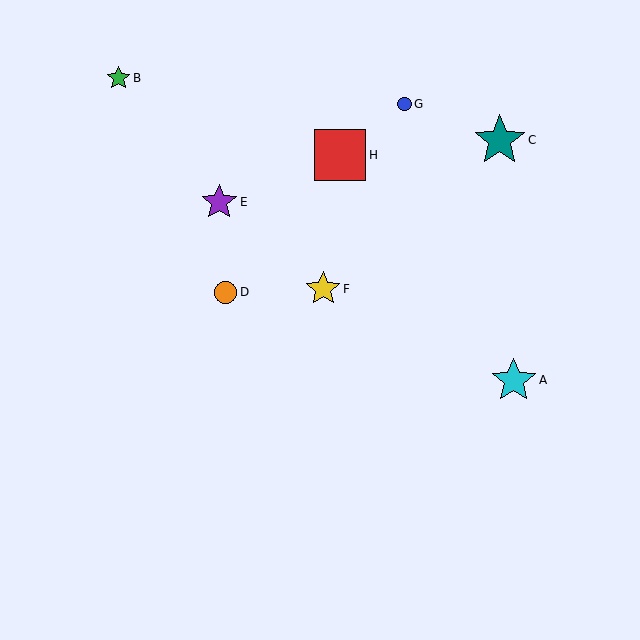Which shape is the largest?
The red square (labeled H) is the largest.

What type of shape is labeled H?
Shape H is a red square.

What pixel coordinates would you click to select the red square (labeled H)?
Click at (340, 155) to select the red square H.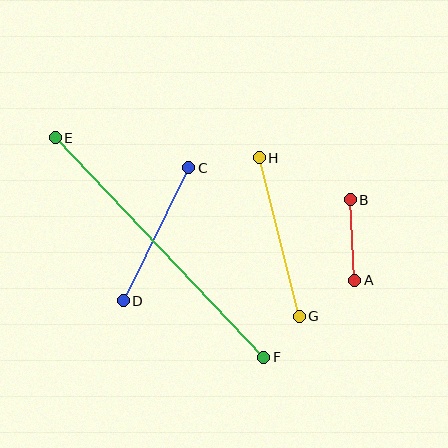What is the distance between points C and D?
The distance is approximately 149 pixels.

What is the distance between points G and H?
The distance is approximately 164 pixels.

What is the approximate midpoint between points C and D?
The midpoint is at approximately (156, 234) pixels.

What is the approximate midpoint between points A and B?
The midpoint is at approximately (353, 240) pixels.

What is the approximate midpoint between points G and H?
The midpoint is at approximately (279, 237) pixels.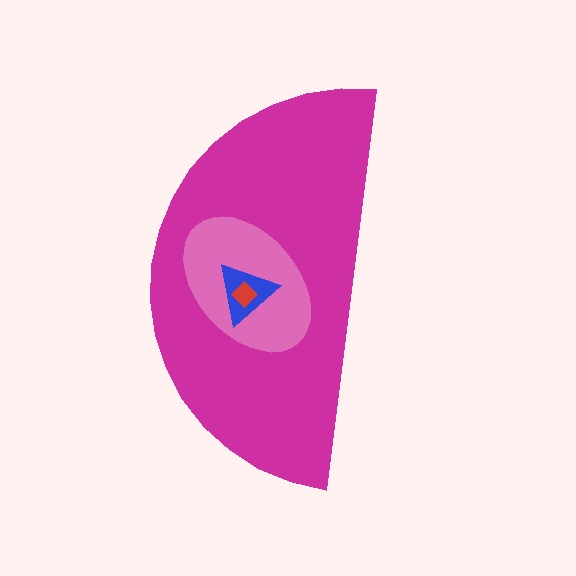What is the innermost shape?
The red diamond.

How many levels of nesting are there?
4.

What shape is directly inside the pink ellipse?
The blue triangle.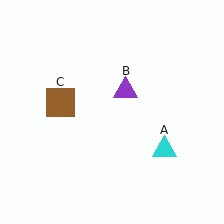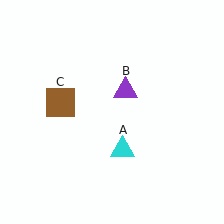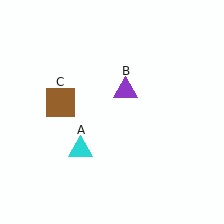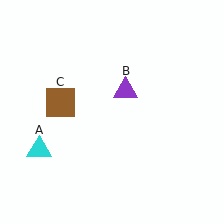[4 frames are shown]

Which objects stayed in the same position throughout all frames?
Purple triangle (object B) and brown square (object C) remained stationary.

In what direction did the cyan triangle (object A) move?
The cyan triangle (object A) moved left.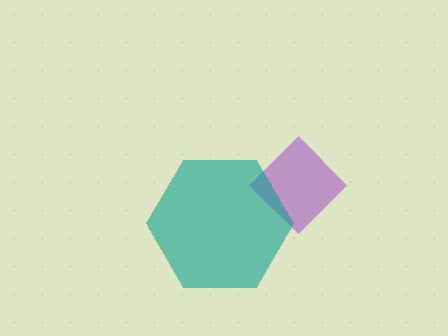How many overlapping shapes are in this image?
There are 2 overlapping shapes in the image.